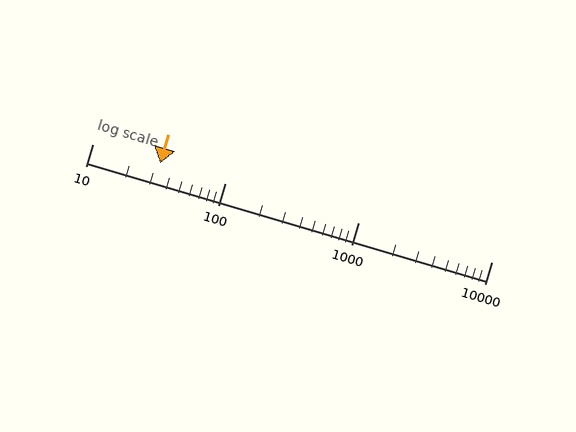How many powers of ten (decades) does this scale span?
The scale spans 3 decades, from 10 to 10000.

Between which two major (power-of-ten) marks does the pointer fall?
The pointer is between 10 and 100.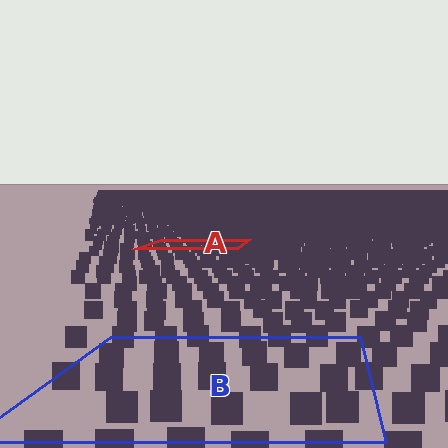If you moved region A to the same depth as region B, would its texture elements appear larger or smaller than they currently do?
They would appear larger. At a closer depth, the same texture elements are projected at a bigger on-screen size.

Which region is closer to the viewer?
Region B is closer. The texture elements there are larger and more spread out.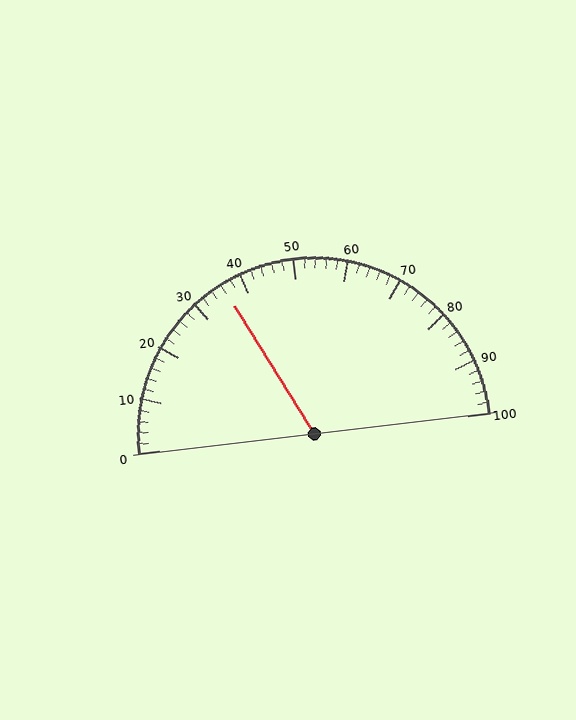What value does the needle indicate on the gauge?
The needle indicates approximately 36.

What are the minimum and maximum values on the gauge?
The gauge ranges from 0 to 100.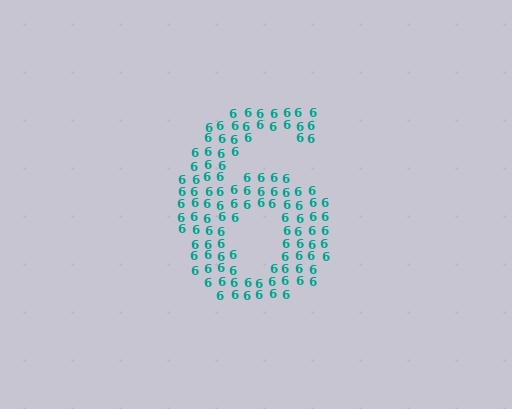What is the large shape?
The large shape is the digit 6.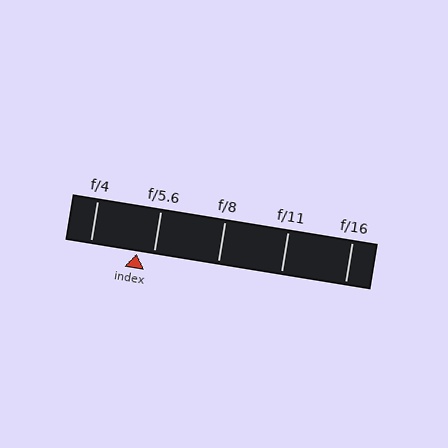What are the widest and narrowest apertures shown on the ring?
The widest aperture shown is f/4 and the narrowest is f/16.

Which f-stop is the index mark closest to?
The index mark is closest to f/5.6.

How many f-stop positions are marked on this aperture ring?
There are 5 f-stop positions marked.